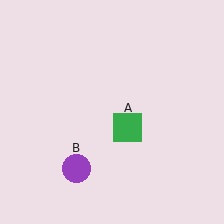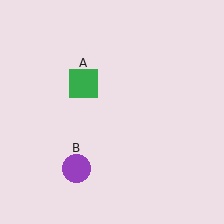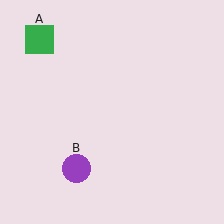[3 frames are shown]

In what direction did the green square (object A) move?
The green square (object A) moved up and to the left.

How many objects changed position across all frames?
1 object changed position: green square (object A).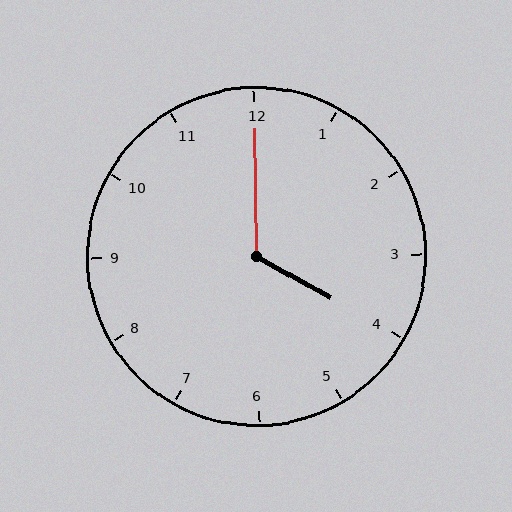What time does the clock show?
4:00.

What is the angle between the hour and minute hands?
Approximately 120 degrees.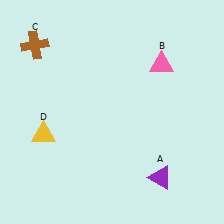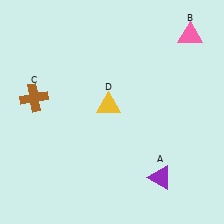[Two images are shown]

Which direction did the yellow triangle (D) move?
The yellow triangle (D) moved right.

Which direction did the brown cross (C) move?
The brown cross (C) moved down.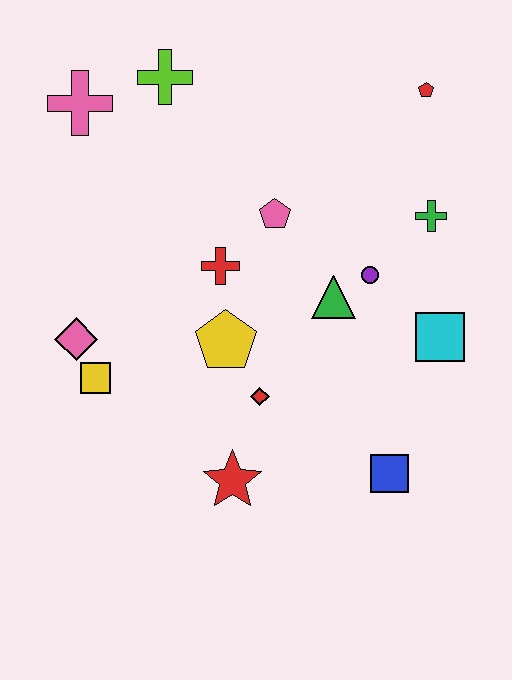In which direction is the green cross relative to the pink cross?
The green cross is to the right of the pink cross.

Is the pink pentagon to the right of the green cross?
No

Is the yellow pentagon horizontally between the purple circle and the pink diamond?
Yes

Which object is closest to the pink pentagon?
The red cross is closest to the pink pentagon.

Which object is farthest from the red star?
The red pentagon is farthest from the red star.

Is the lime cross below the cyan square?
No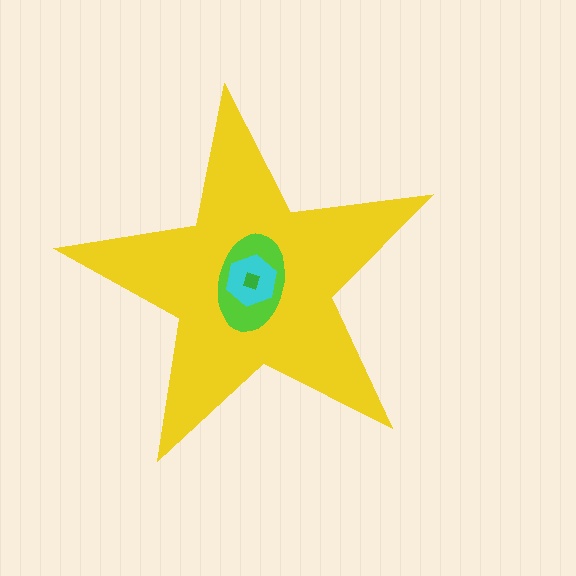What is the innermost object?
The green square.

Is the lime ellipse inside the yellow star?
Yes.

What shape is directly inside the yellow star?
The lime ellipse.